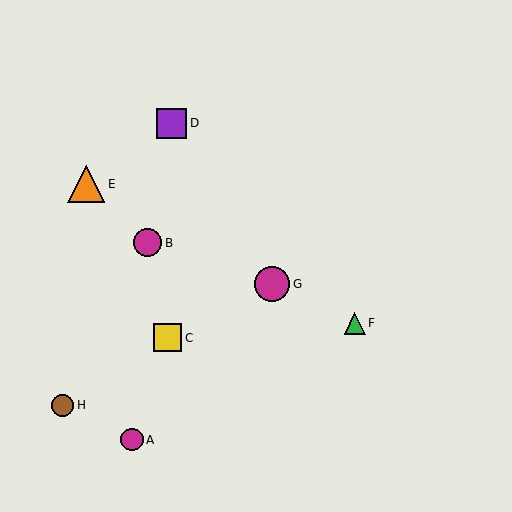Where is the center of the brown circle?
The center of the brown circle is at (63, 405).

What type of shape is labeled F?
Shape F is a green triangle.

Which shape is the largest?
The orange triangle (labeled E) is the largest.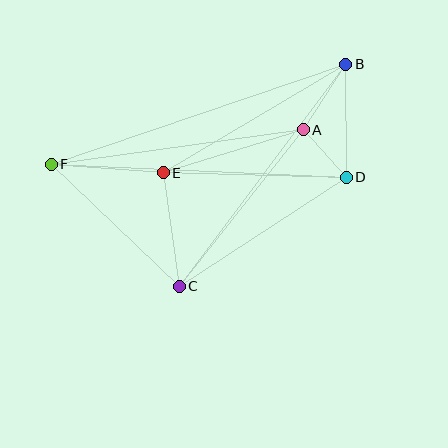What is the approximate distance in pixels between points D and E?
The distance between D and E is approximately 183 pixels.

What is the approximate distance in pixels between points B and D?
The distance between B and D is approximately 113 pixels.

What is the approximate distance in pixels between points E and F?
The distance between E and F is approximately 113 pixels.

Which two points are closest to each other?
Points A and D are closest to each other.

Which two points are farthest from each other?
Points B and F are farthest from each other.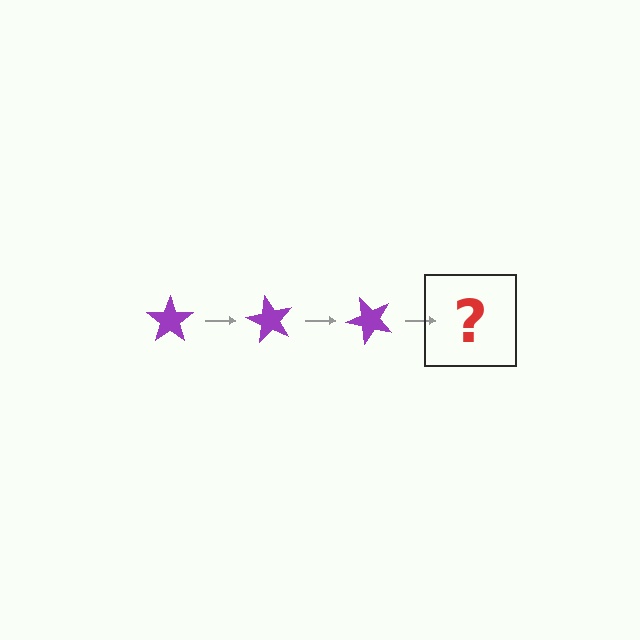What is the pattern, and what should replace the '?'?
The pattern is that the star rotates 60 degrees each step. The '?' should be a purple star rotated 180 degrees.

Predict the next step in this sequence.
The next step is a purple star rotated 180 degrees.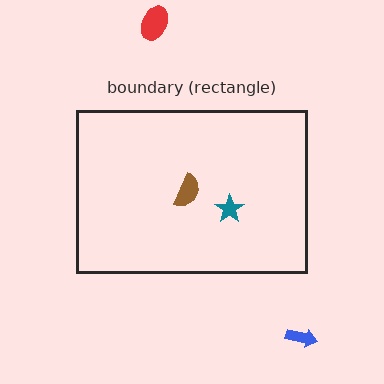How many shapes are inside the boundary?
2 inside, 2 outside.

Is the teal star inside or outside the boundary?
Inside.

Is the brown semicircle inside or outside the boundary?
Inside.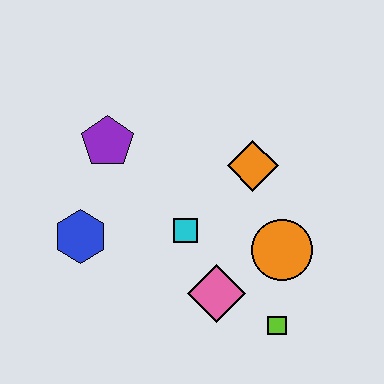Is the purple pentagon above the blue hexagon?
Yes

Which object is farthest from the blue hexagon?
The lime square is farthest from the blue hexagon.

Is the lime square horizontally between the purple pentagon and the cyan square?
No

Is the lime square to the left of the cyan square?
No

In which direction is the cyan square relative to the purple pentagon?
The cyan square is below the purple pentagon.